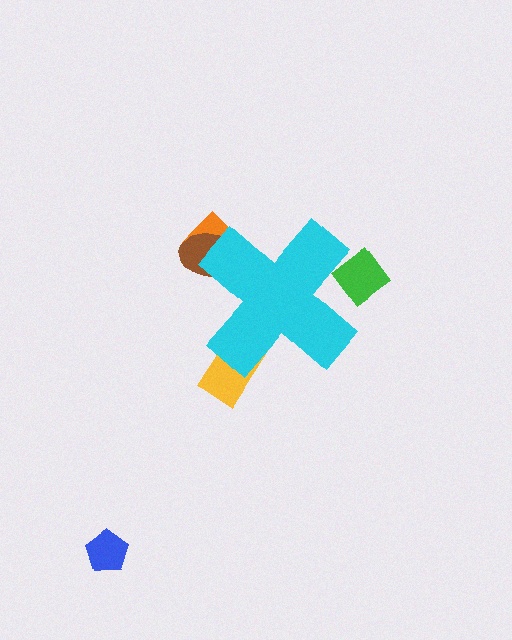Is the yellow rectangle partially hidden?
Yes, the yellow rectangle is partially hidden behind the cyan cross.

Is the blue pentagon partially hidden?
No, the blue pentagon is fully visible.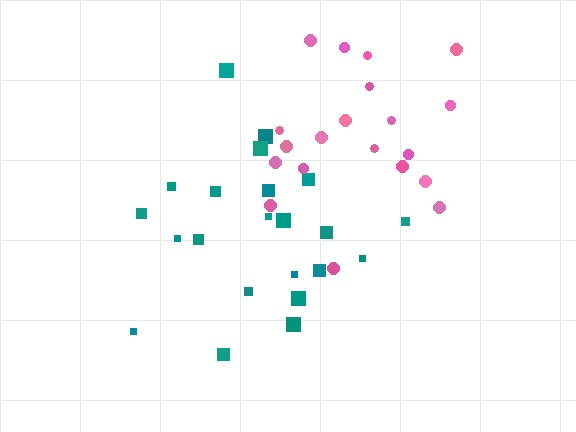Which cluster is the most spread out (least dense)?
Pink.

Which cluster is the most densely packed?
Teal.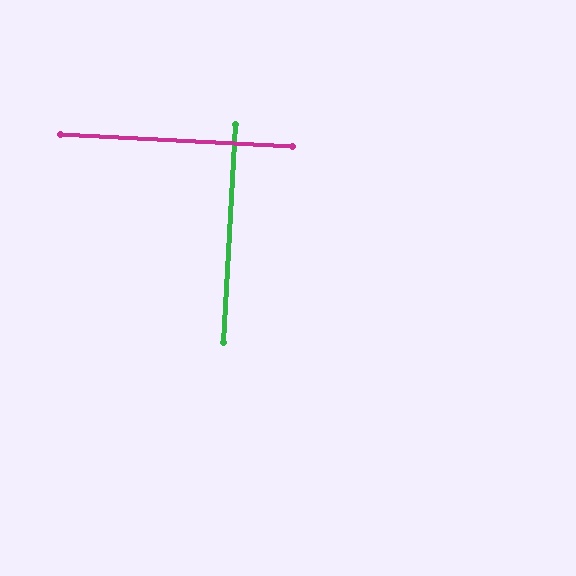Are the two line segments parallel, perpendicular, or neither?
Perpendicular — they meet at approximately 90°.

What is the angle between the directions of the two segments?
Approximately 90 degrees.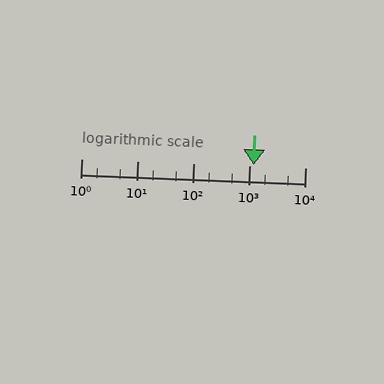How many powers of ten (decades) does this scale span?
The scale spans 4 decades, from 1 to 10000.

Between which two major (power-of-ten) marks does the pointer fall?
The pointer is between 1000 and 10000.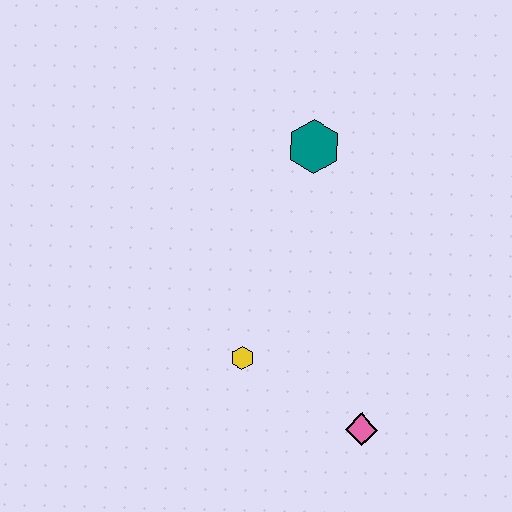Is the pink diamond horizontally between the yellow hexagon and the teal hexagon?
No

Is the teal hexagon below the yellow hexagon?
No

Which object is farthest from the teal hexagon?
The pink diamond is farthest from the teal hexagon.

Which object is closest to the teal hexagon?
The yellow hexagon is closest to the teal hexagon.